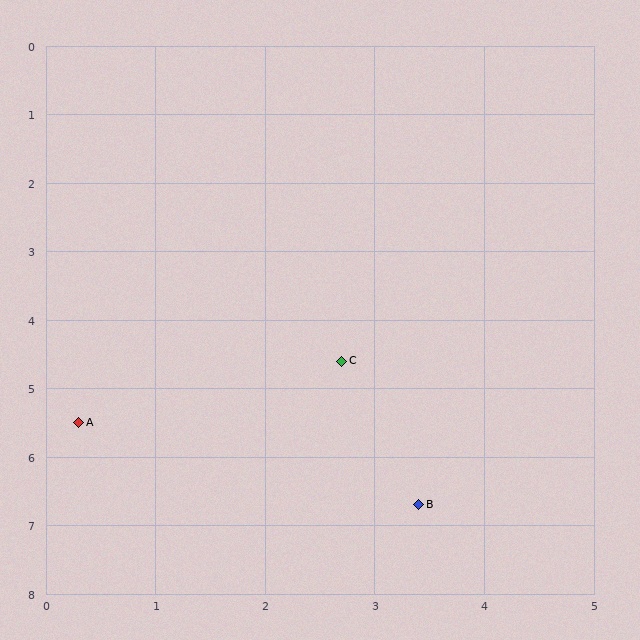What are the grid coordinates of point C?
Point C is at approximately (2.7, 4.6).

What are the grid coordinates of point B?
Point B is at approximately (3.4, 6.7).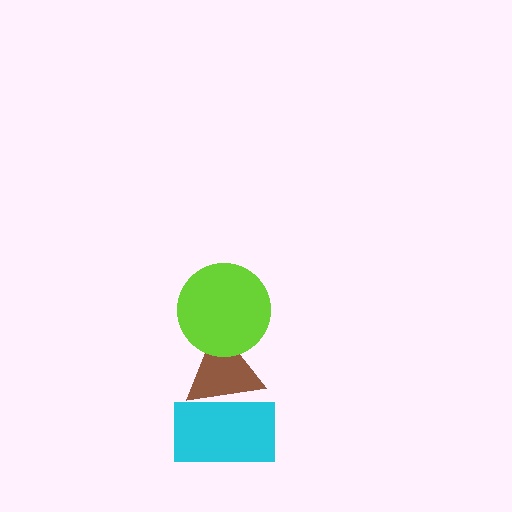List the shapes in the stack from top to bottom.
From top to bottom: the lime circle, the brown triangle, the cyan rectangle.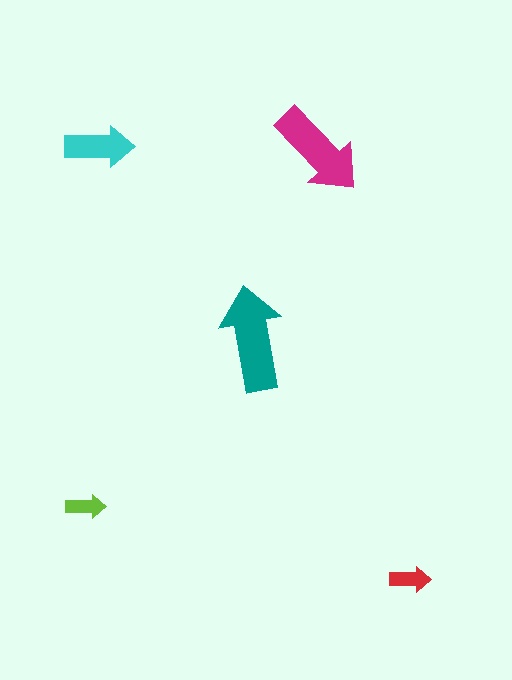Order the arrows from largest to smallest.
the teal one, the magenta one, the cyan one, the red one, the lime one.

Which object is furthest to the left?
The lime arrow is leftmost.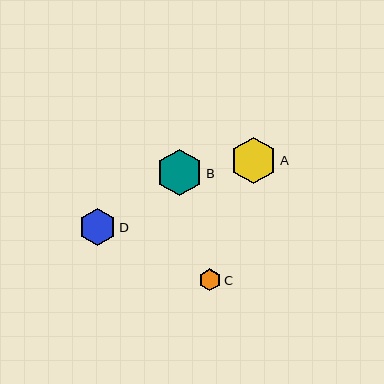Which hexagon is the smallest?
Hexagon C is the smallest with a size of approximately 22 pixels.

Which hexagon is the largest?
Hexagon A is the largest with a size of approximately 47 pixels.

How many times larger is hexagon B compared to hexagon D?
Hexagon B is approximately 1.2 times the size of hexagon D.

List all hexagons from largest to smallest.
From largest to smallest: A, B, D, C.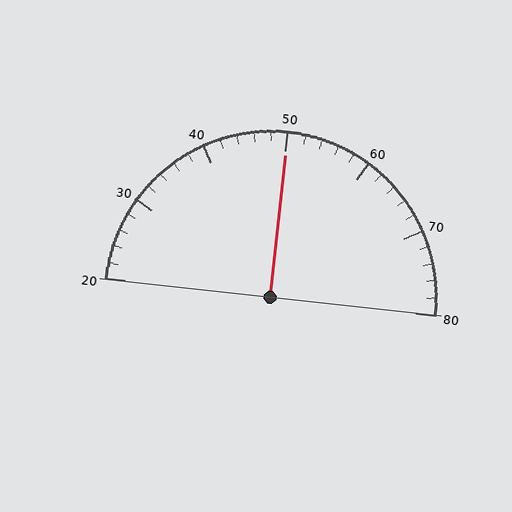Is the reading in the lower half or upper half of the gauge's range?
The reading is in the upper half of the range (20 to 80).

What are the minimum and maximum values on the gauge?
The gauge ranges from 20 to 80.